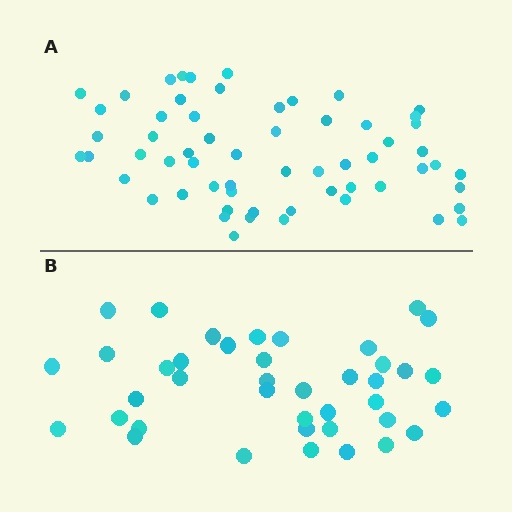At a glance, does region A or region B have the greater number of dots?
Region A (the top region) has more dots.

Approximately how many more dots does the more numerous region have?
Region A has approximately 20 more dots than region B.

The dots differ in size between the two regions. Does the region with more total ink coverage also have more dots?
No. Region B has more total ink coverage because its dots are larger, but region A actually contains more individual dots. Total area can be misleading — the number of items is what matters here.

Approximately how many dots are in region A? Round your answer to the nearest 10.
About 60 dots.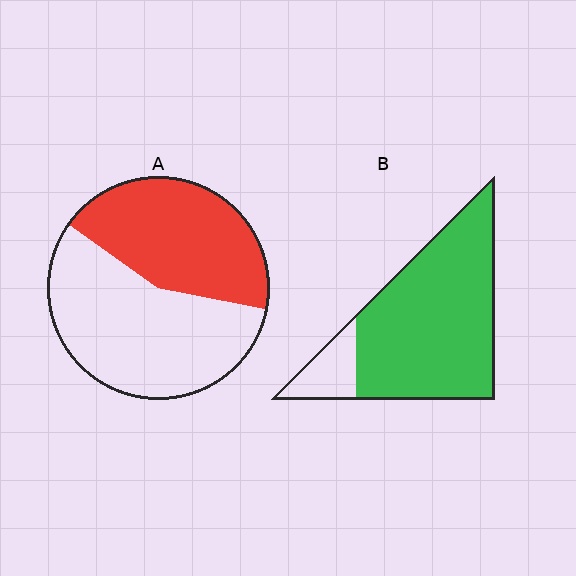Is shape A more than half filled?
No.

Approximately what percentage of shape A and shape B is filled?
A is approximately 45% and B is approximately 85%.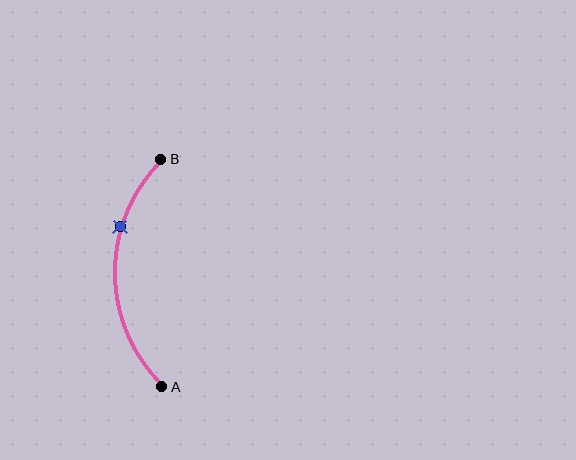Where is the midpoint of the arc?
The arc midpoint is the point on the curve farthest from the straight line joining A and B. It sits to the left of that line.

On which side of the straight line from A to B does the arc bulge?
The arc bulges to the left of the straight line connecting A and B.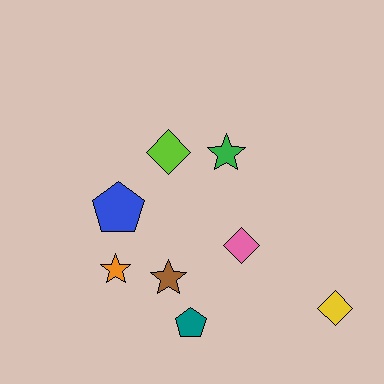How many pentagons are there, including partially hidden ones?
There are 2 pentagons.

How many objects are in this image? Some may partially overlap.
There are 8 objects.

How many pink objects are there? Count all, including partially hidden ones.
There is 1 pink object.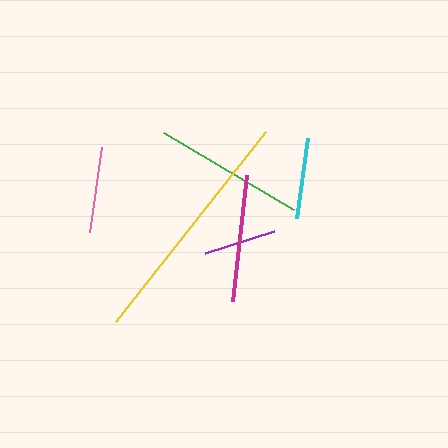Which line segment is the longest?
The yellow line is the longest at approximately 242 pixels.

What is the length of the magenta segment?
The magenta segment is approximately 126 pixels long.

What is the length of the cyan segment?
The cyan segment is approximately 81 pixels long.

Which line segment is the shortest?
The purple line is the shortest at approximately 72 pixels.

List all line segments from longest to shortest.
From longest to shortest: yellow, green, magenta, pink, cyan, purple.